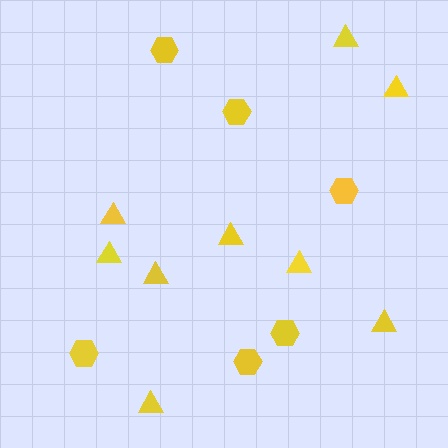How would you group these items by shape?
There are 2 groups: one group of hexagons (6) and one group of triangles (9).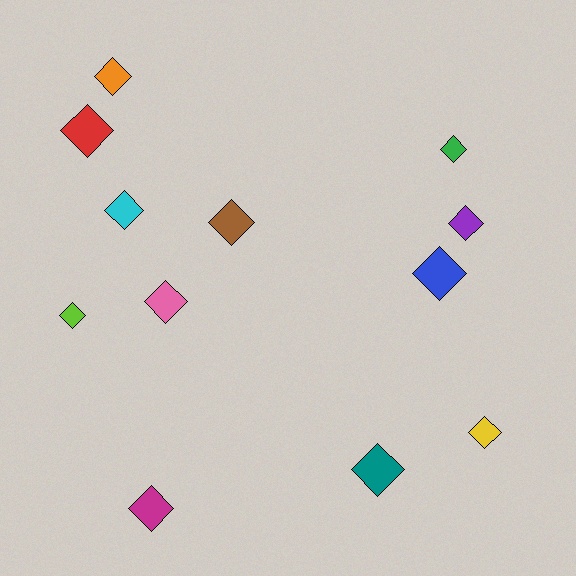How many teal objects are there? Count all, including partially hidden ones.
There is 1 teal object.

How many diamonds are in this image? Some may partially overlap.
There are 12 diamonds.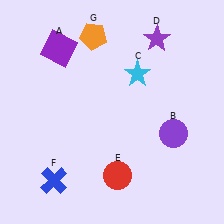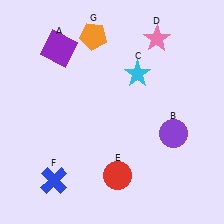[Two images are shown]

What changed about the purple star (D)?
In Image 1, D is purple. In Image 2, it changed to pink.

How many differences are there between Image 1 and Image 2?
There is 1 difference between the two images.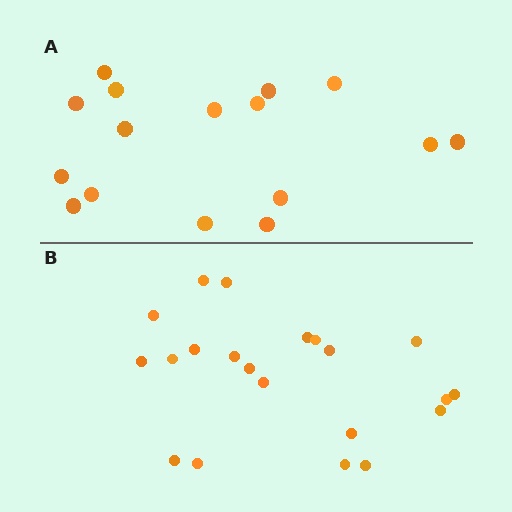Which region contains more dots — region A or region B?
Region B (the bottom region) has more dots.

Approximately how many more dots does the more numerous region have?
Region B has about 5 more dots than region A.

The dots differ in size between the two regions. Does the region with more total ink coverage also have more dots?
No. Region A has more total ink coverage because its dots are larger, but region B actually contains more individual dots. Total area can be misleading — the number of items is what matters here.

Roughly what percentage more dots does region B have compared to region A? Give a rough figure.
About 30% more.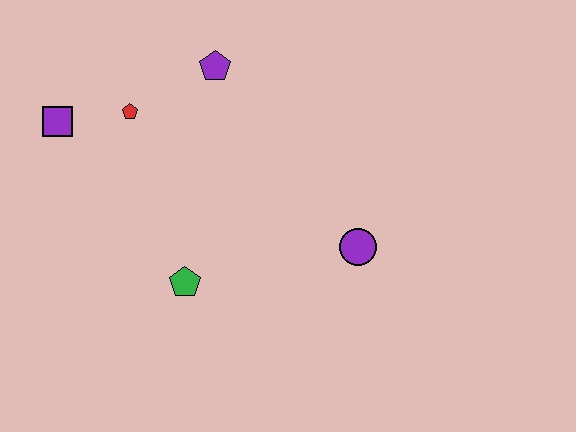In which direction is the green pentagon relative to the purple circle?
The green pentagon is to the left of the purple circle.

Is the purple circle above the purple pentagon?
No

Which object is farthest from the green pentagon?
The purple pentagon is farthest from the green pentagon.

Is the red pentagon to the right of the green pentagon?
No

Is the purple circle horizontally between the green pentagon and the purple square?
No